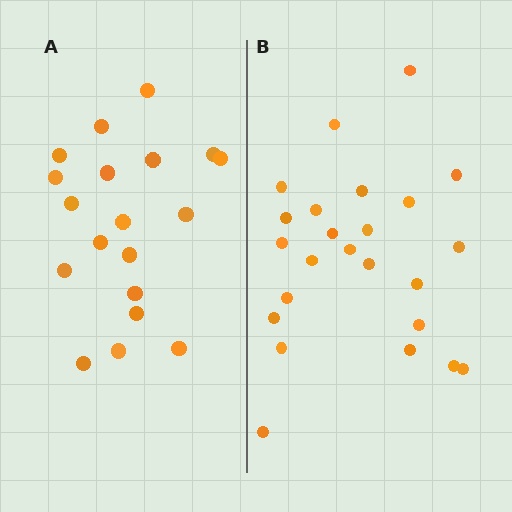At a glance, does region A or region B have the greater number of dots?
Region B (the right region) has more dots.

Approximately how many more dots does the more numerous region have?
Region B has about 5 more dots than region A.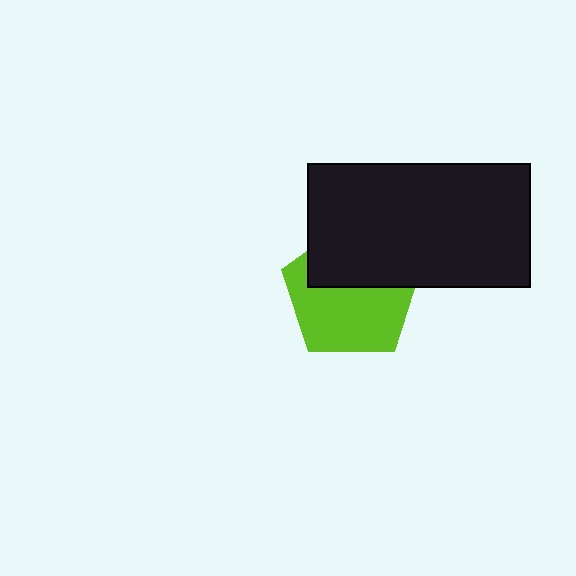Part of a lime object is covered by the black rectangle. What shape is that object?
It is a pentagon.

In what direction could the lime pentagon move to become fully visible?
The lime pentagon could move down. That would shift it out from behind the black rectangle entirely.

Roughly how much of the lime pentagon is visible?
About half of it is visible (roughly 59%).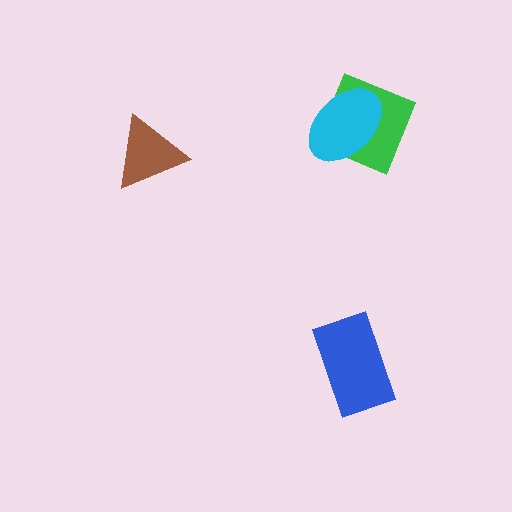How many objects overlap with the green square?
1 object overlaps with the green square.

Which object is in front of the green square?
The cyan ellipse is in front of the green square.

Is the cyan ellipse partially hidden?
No, no other shape covers it.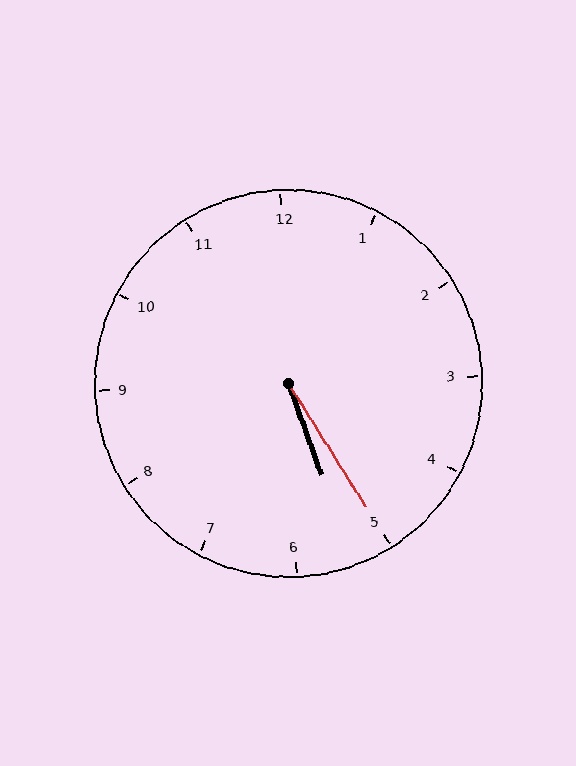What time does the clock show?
5:25.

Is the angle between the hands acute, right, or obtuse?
It is acute.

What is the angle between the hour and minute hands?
Approximately 12 degrees.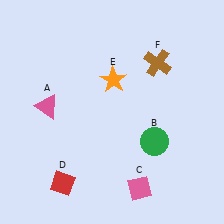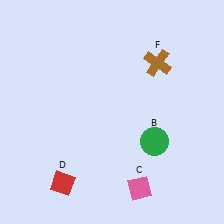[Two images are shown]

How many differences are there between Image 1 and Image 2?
There are 2 differences between the two images.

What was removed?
The pink triangle (A), the orange star (E) were removed in Image 2.